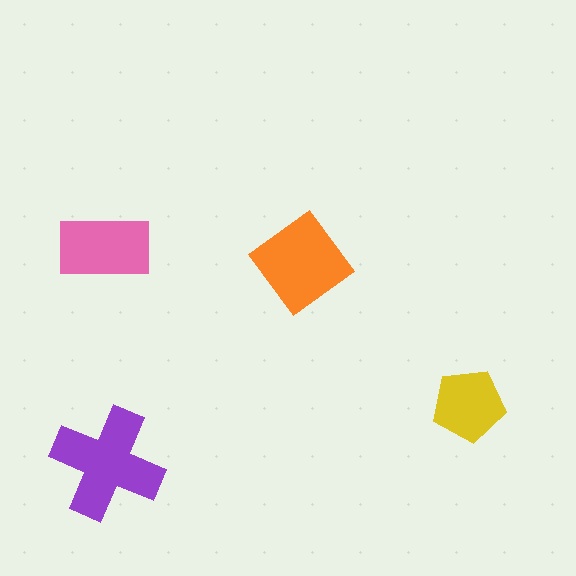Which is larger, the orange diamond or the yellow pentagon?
The orange diamond.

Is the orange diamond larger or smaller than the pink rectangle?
Larger.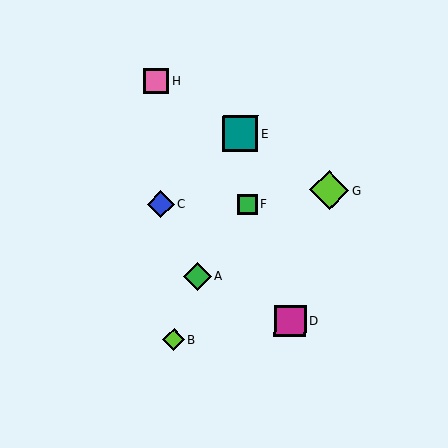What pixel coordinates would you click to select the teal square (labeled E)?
Click at (240, 134) to select the teal square E.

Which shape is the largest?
The lime diamond (labeled G) is the largest.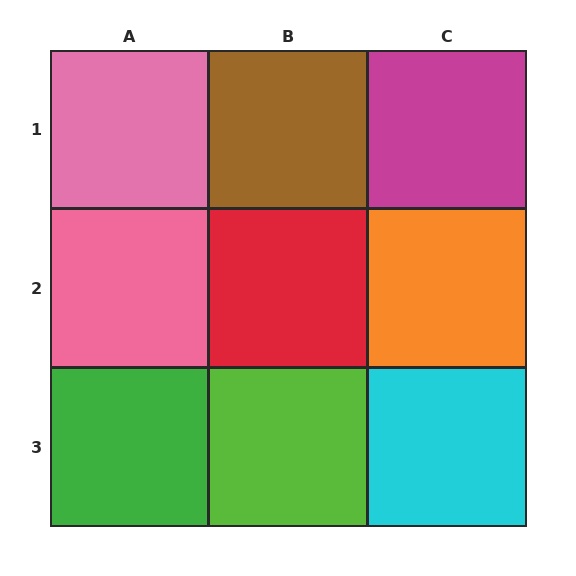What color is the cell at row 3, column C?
Cyan.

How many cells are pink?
2 cells are pink.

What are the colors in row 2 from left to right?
Pink, red, orange.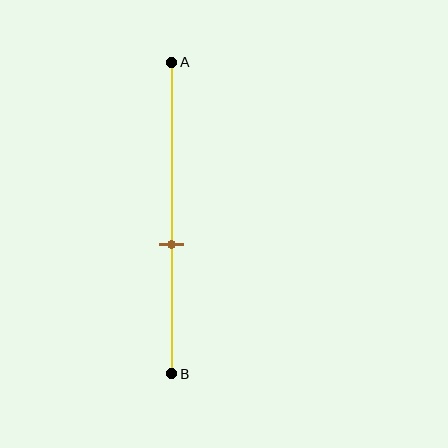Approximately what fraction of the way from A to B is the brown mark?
The brown mark is approximately 60% of the way from A to B.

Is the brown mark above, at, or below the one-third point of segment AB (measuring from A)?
The brown mark is below the one-third point of segment AB.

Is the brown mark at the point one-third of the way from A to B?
No, the mark is at about 60% from A, not at the 33% one-third point.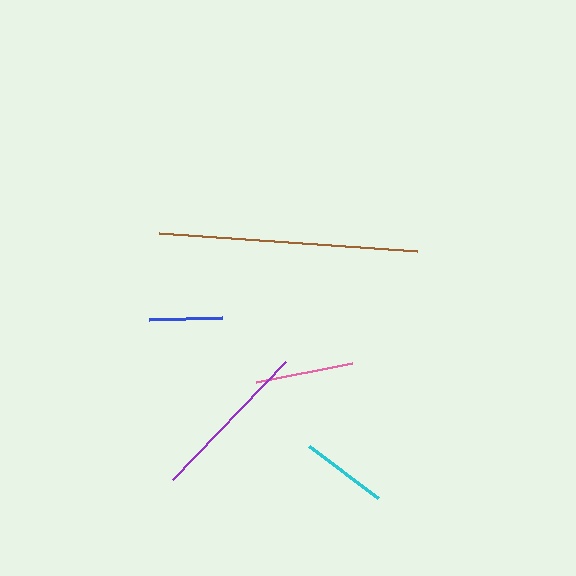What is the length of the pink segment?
The pink segment is approximately 98 pixels long.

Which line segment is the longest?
The brown line is the longest at approximately 259 pixels.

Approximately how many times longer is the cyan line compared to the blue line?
The cyan line is approximately 1.2 times the length of the blue line.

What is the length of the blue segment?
The blue segment is approximately 72 pixels long.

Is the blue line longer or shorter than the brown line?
The brown line is longer than the blue line.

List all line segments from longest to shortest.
From longest to shortest: brown, purple, pink, cyan, blue.